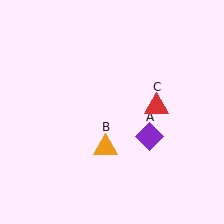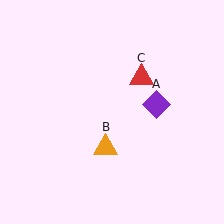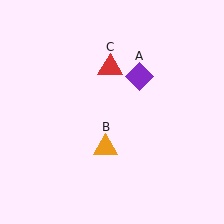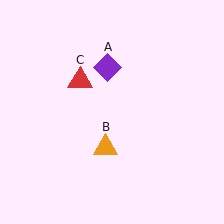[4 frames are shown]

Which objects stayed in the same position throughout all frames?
Orange triangle (object B) remained stationary.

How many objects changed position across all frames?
2 objects changed position: purple diamond (object A), red triangle (object C).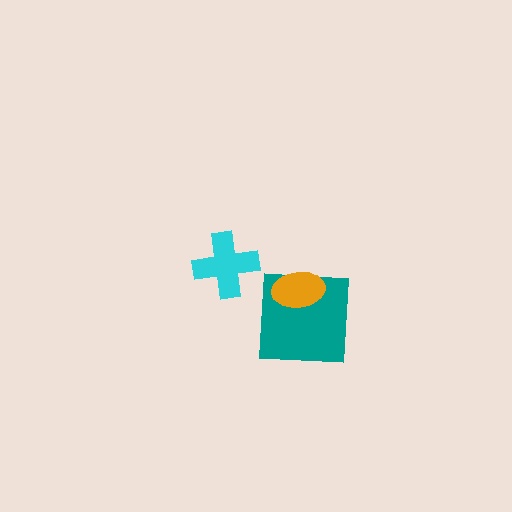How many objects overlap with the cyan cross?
0 objects overlap with the cyan cross.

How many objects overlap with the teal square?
1 object overlaps with the teal square.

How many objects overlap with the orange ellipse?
1 object overlaps with the orange ellipse.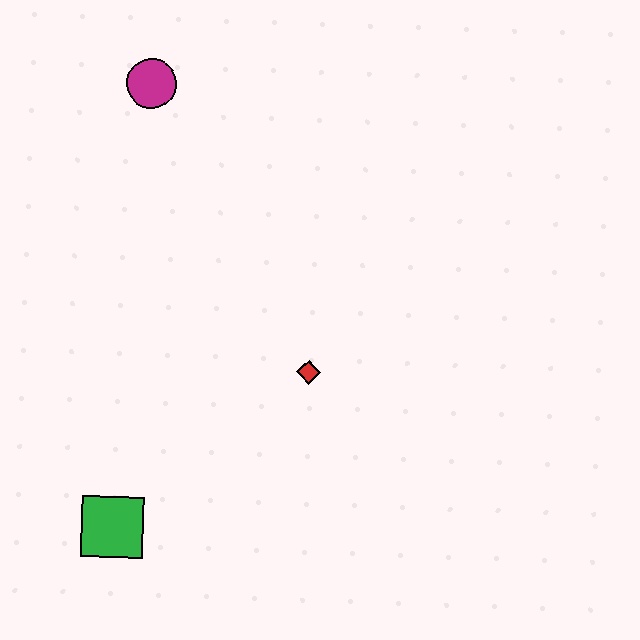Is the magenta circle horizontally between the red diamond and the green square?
Yes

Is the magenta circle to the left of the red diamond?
Yes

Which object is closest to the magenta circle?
The red diamond is closest to the magenta circle.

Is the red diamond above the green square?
Yes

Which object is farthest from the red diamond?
The magenta circle is farthest from the red diamond.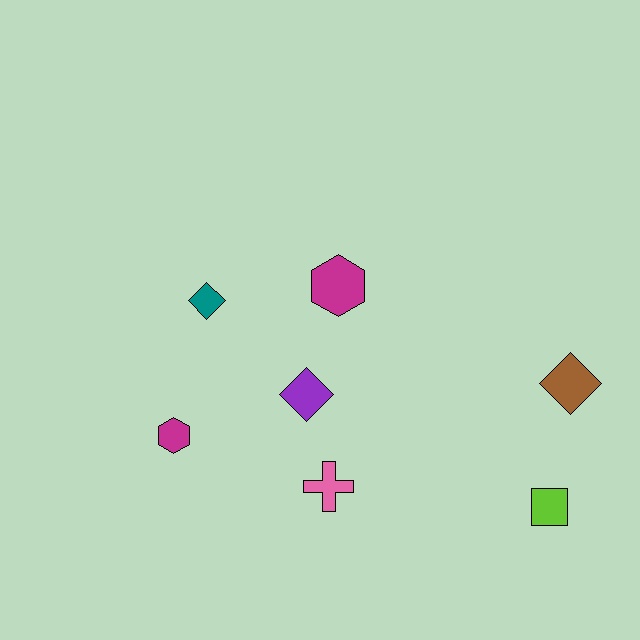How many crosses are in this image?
There is 1 cross.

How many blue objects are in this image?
There are no blue objects.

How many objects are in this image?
There are 7 objects.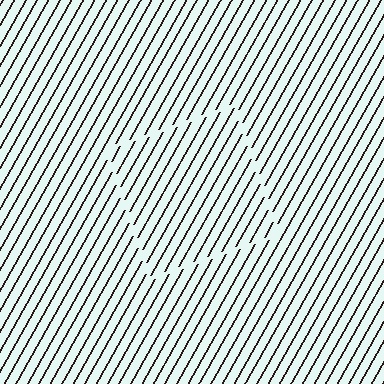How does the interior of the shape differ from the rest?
The interior of the shape contains the same grating, shifted by half a period — the contour is defined by the phase discontinuity where line-ends from the inner and outer gratings abut.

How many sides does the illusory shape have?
4 sides — the line-ends trace a square.